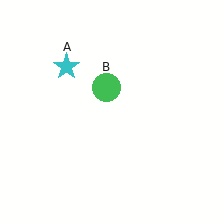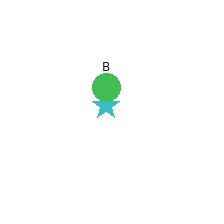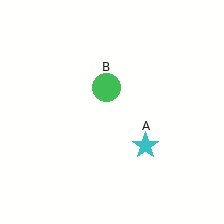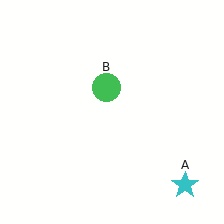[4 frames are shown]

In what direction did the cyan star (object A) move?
The cyan star (object A) moved down and to the right.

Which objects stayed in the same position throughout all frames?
Green circle (object B) remained stationary.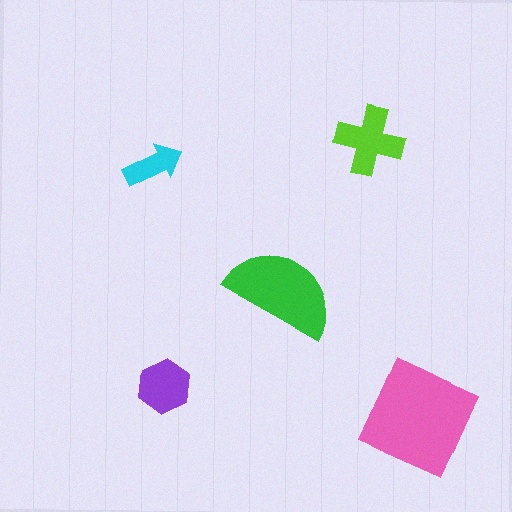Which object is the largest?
The pink square.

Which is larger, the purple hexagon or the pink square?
The pink square.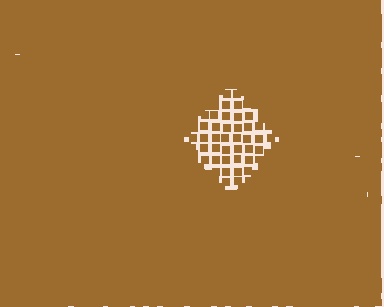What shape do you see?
I see a diamond.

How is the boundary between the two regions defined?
The boundary is defined by a change in element density (approximately 2.6x ratio). All elements are the same color, size, and shape.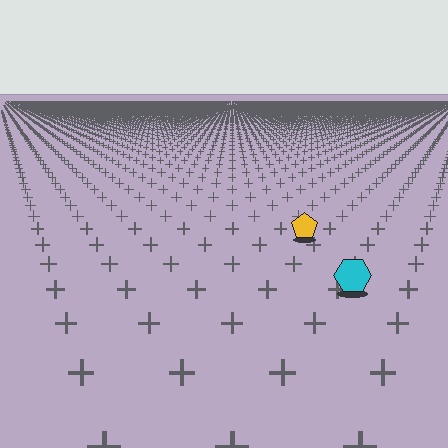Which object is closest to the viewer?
The cyan hexagon is closest. The texture marks near it are larger and more spread out.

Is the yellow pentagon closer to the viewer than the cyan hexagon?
No. The cyan hexagon is closer — you can tell from the texture gradient: the ground texture is coarser near it.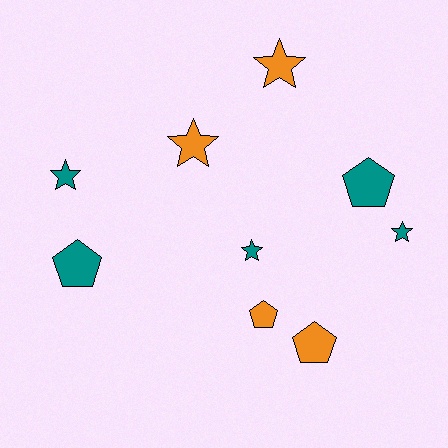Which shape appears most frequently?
Star, with 5 objects.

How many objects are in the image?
There are 9 objects.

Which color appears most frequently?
Teal, with 5 objects.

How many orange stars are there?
There are 2 orange stars.